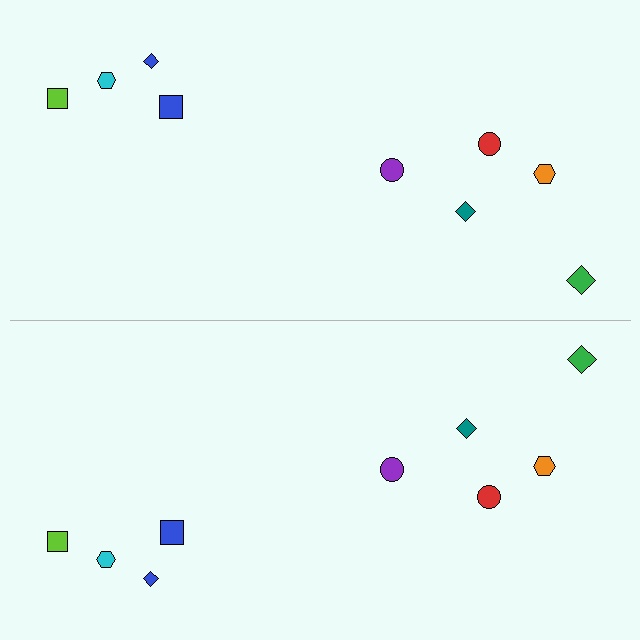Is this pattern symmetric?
Yes, this pattern has bilateral (reflection) symmetry.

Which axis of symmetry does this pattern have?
The pattern has a horizontal axis of symmetry running through the center of the image.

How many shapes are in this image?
There are 18 shapes in this image.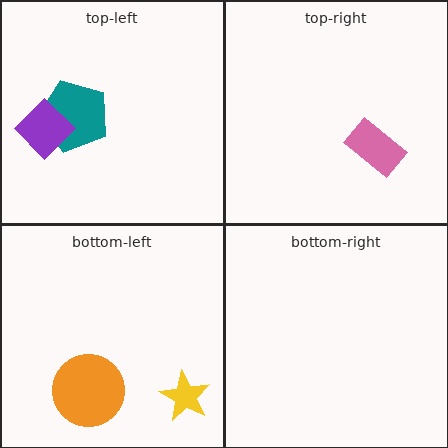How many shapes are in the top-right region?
1.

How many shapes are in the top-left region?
2.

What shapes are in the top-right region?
The pink rectangle.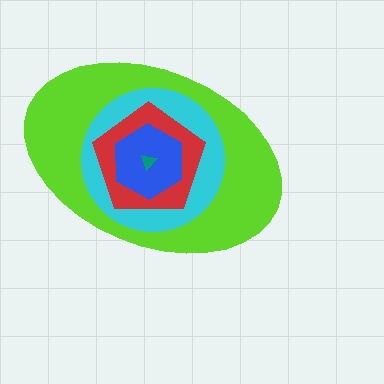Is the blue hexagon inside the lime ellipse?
Yes.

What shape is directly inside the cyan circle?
The red pentagon.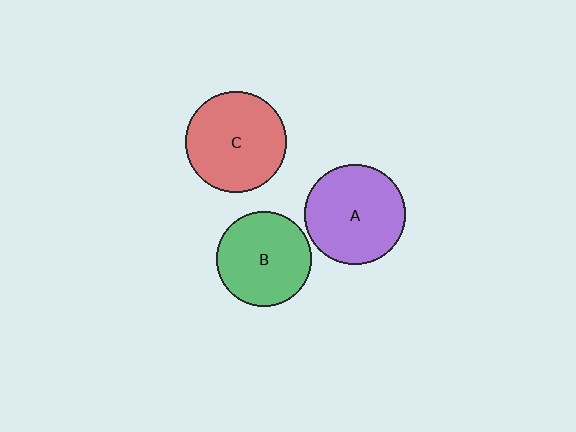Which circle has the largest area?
Circle C (red).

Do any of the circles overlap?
No, none of the circles overlap.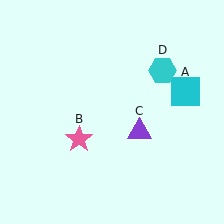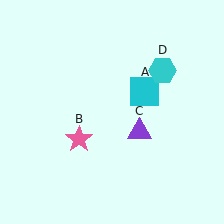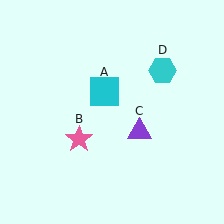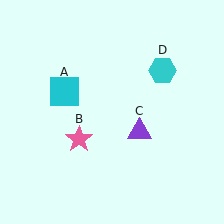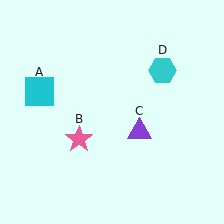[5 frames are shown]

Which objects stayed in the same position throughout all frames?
Pink star (object B) and purple triangle (object C) and cyan hexagon (object D) remained stationary.